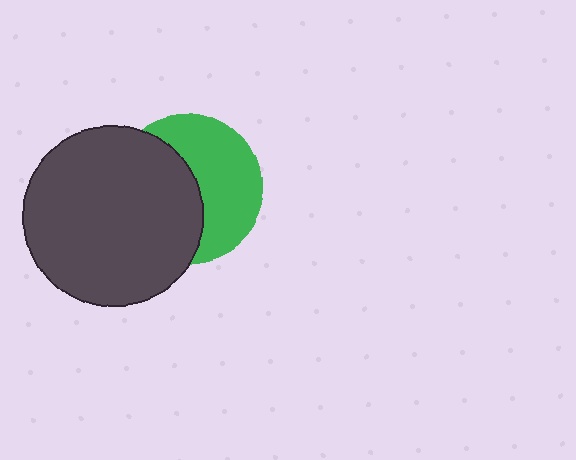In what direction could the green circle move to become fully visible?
The green circle could move right. That would shift it out from behind the dark gray circle entirely.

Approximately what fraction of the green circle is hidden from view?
Roughly 50% of the green circle is hidden behind the dark gray circle.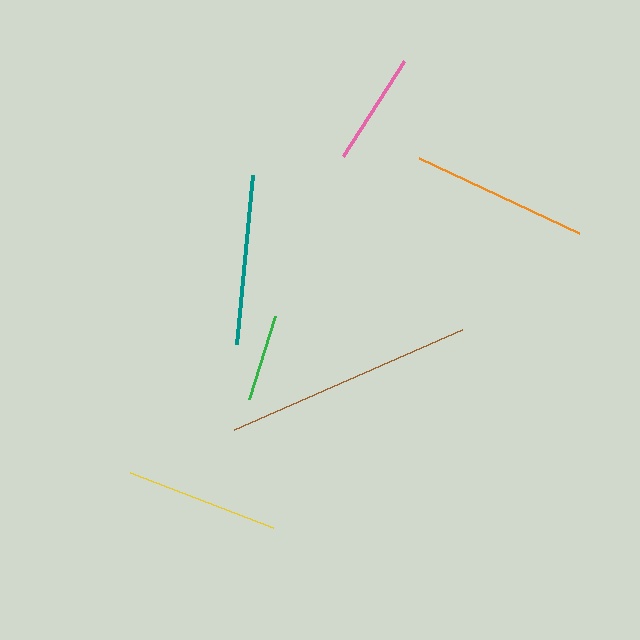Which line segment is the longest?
The brown line is the longest at approximately 249 pixels.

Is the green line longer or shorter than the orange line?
The orange line is longer than the green line.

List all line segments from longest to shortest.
From longest to shortest: brown, orange, teal, yellow, pink, green.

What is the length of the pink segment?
The pink segment is approximately 113 pixels long.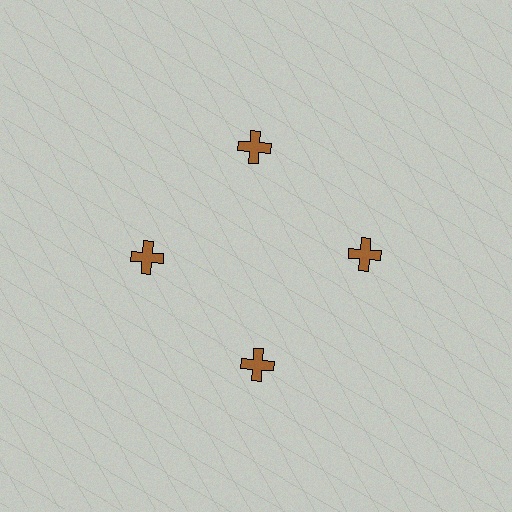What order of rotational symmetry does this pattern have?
This pattern has 4-fold rotational symmetry.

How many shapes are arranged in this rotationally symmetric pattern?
There are 4 shapes, arranged in 4 groups of 1.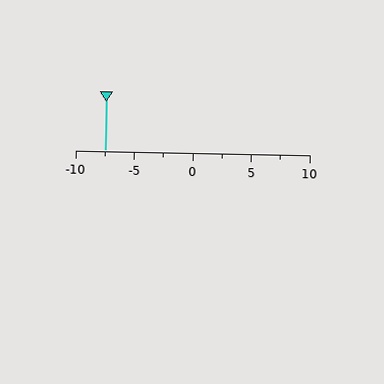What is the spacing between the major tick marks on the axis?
The major ticks are spaced 5 apart.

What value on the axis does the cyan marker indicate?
The marker indicates approximately -7.5.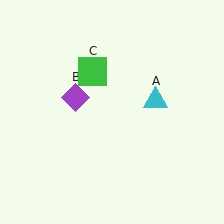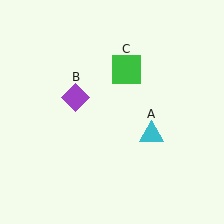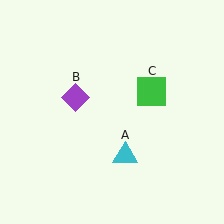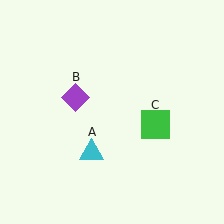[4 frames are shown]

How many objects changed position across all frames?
2 objects changed position: cyan triangle (object A), green square (object C).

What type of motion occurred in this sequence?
The cyan triangle (object A), green square (object C) rotated clockwise around the center of the scene.